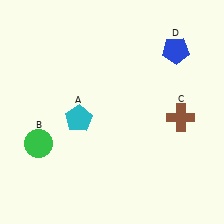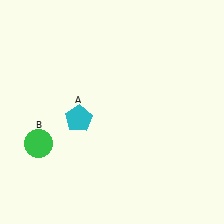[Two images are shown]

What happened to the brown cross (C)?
The brown cross (C) was removed in Image 2. It was in the bottom-right area of Image 1.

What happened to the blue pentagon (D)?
The blue pentagon (D) was removed in Image 2. It was in the top-right area of Image 1.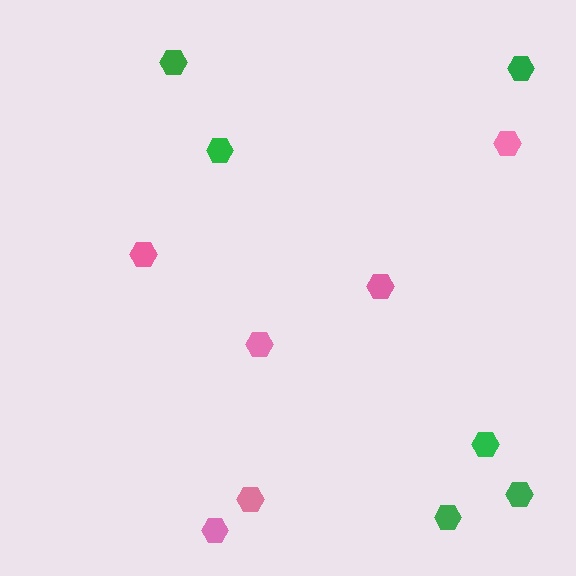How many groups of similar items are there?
There are 2 groups: one group of green hexagons (6) and one group of pink hexagons (6).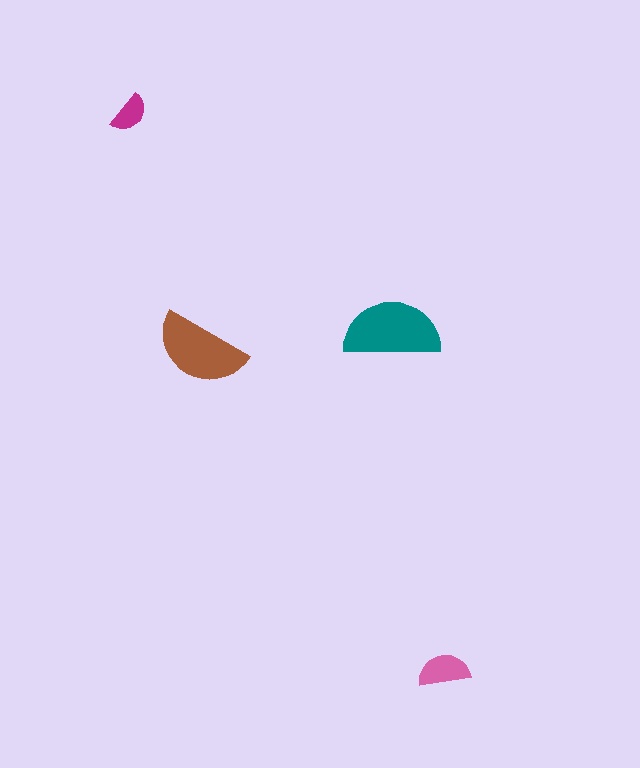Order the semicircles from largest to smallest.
the teal one, the brown one, the pink one, the magenta one.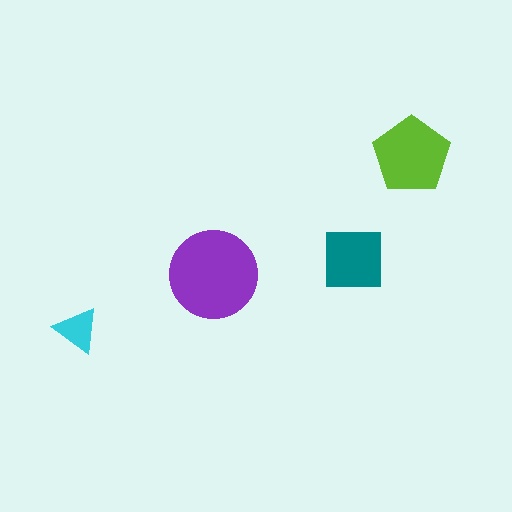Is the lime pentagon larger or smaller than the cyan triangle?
Larger.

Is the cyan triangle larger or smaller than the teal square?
Smaller.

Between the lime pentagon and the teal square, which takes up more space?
The lime pentagon.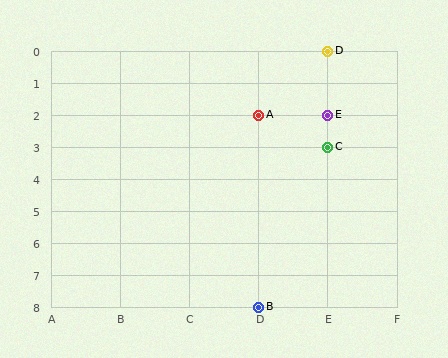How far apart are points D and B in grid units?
Points D and B are 1 column and 8 rows apart (about 8.1 grid units diagonally).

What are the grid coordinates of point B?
Point B is at grid coordinates (D, 8).